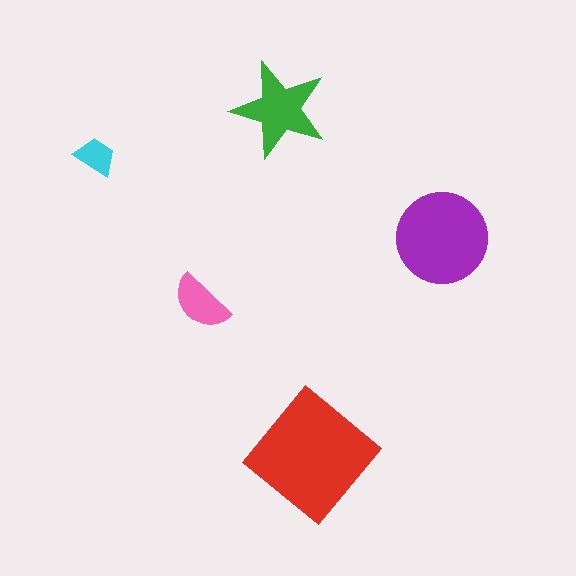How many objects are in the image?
There are 5 objects in the image.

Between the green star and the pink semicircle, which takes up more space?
The green star.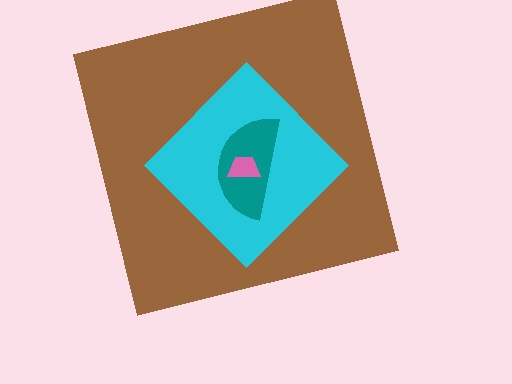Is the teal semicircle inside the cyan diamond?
Yes.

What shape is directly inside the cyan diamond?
The teal semicircle.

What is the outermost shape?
The brown square.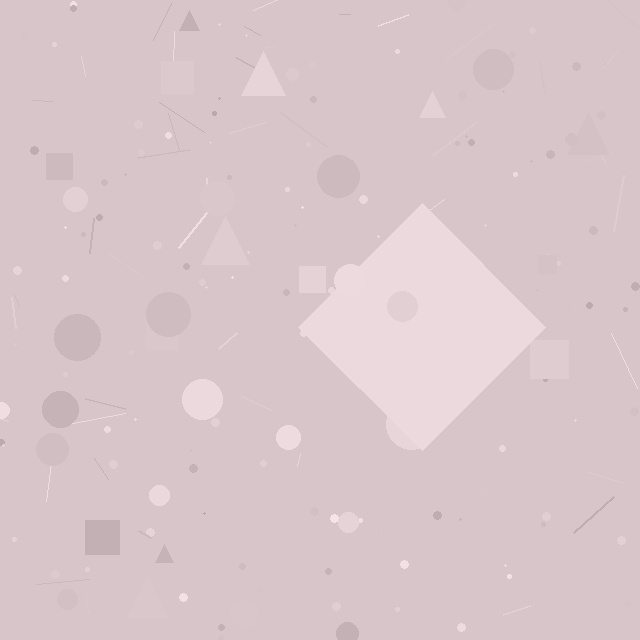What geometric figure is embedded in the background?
A diamond is embedded in the background.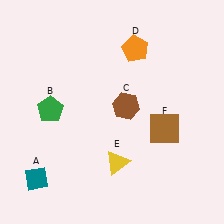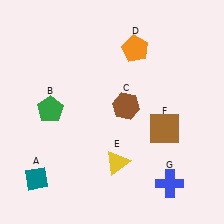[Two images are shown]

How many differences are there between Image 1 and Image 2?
There is 1 difference between the two images.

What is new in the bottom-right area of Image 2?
A blue cross (G) was added in the bottom-right area of Image 2.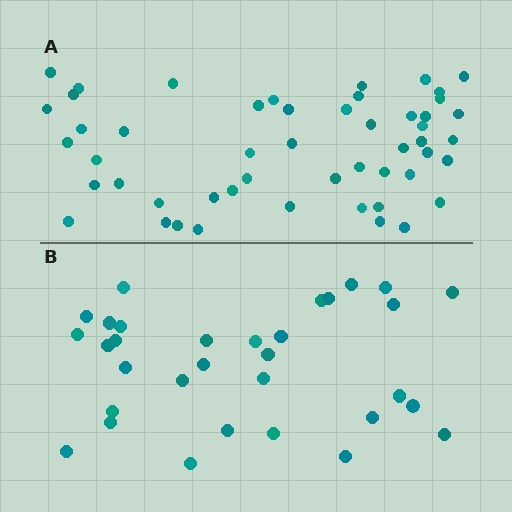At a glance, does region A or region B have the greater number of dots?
Region A (the top region) has more dots.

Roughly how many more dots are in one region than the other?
Region A has approximately 20 more dots than region B.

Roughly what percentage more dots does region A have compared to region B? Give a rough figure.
About 60% more.